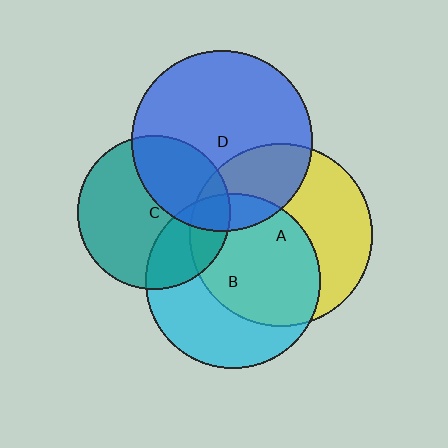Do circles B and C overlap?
Yes.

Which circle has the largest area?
Circle A (yellow).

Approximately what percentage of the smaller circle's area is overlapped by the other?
Approximately 30%.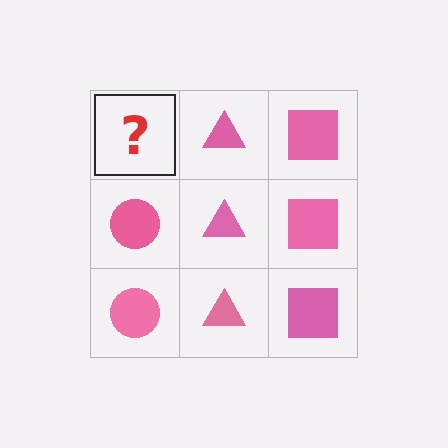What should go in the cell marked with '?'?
The missing cell should contain a pink circle.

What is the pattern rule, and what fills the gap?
The rule is that each column has a consistent shape. The gap should be filled with a pink circle.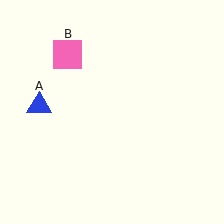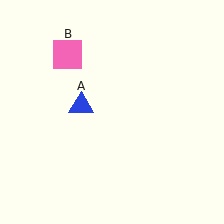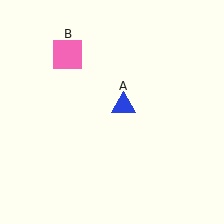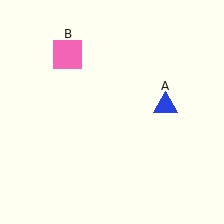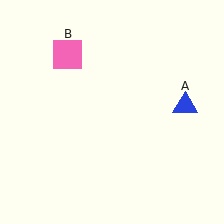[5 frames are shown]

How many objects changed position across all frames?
1 object changed position: blue triangle (object A).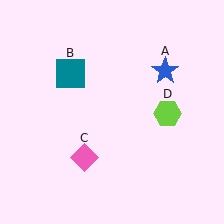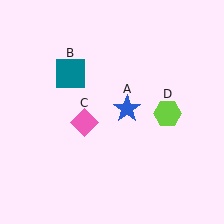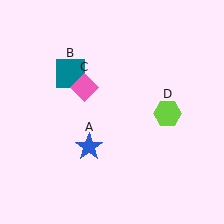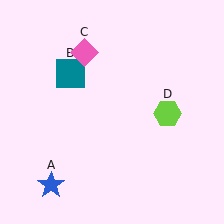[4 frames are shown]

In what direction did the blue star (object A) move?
The blue star (object A) moved down and to the left.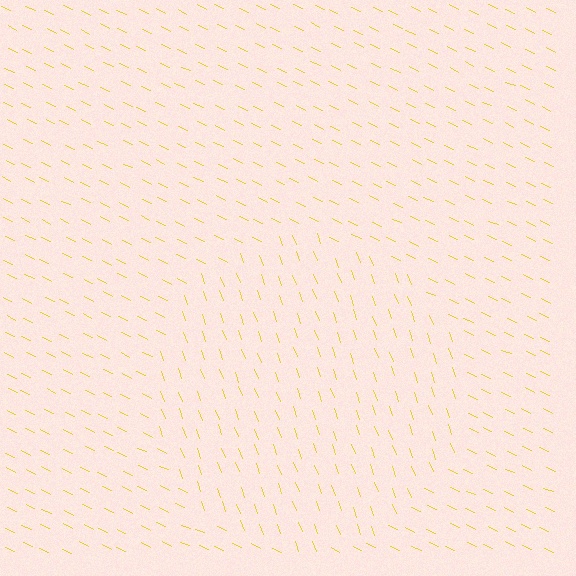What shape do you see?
I see a circle.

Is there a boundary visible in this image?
Yes, there is a texture boundary formed by a change in line orientation.